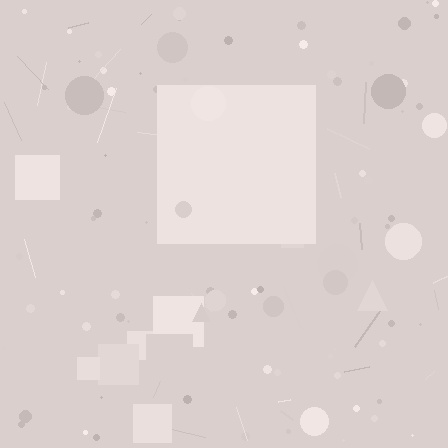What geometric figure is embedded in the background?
A square is embedded in the background.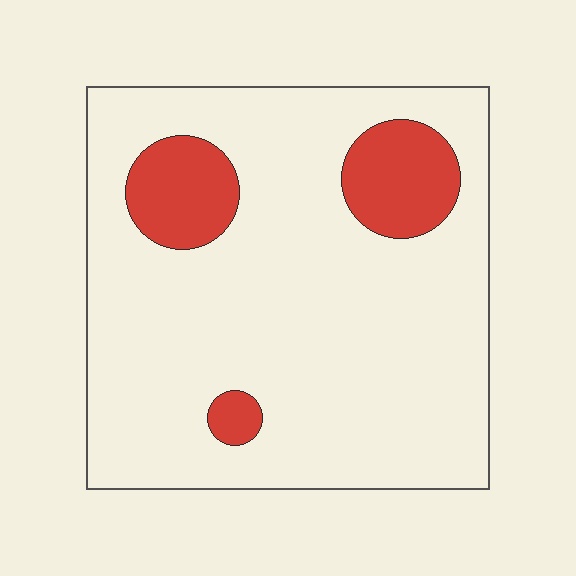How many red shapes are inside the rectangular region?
3.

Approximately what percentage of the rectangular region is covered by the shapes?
Approximately 15%.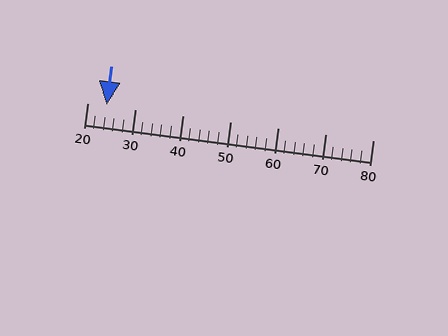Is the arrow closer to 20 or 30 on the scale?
The arrow is closer to 20.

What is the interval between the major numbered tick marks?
The major tick marks are spaced 10 units apart.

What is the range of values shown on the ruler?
The ruler shows values from 20 to 80.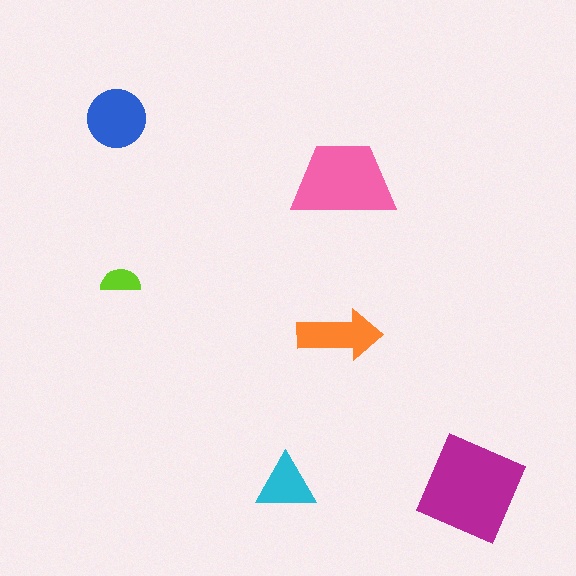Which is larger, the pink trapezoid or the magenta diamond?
The magenta diamond.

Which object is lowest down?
The magenta diamond is bottommost.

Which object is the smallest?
The lime semicircle.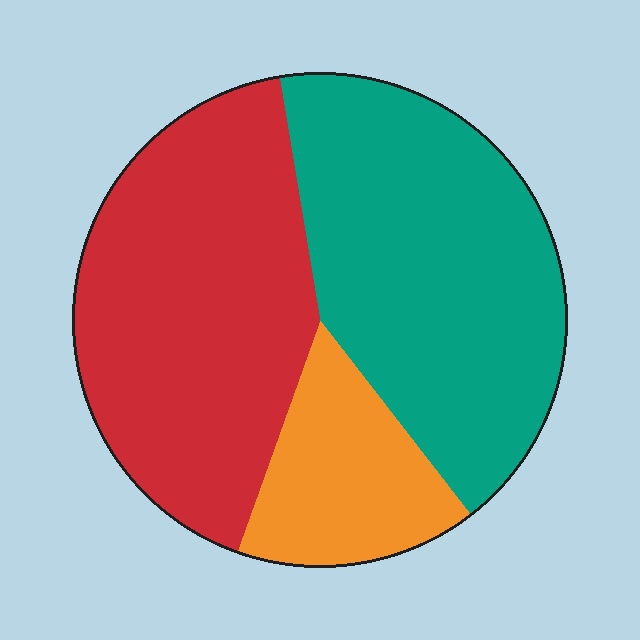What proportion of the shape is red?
Red takes up about two fifths (2/5) of the shape.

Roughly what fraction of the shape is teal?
Teal covers 42% of the shape.